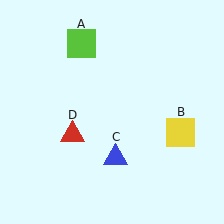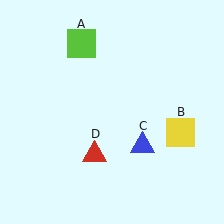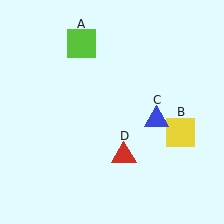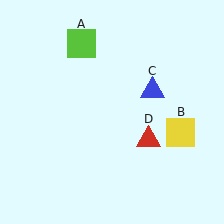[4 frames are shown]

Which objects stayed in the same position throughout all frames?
Lime square (object A) and yellow square (object B) remained stationary.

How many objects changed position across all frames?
2 objects changed position: blue triangle (object C), red triangle (object D).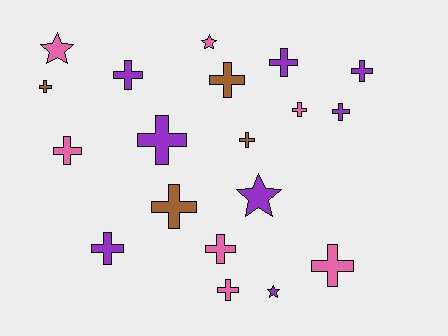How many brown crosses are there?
There are 4 brown crosses.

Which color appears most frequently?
Purple, with 8 objects.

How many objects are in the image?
There are 19 objects.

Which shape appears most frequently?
Cross, with 15 objects.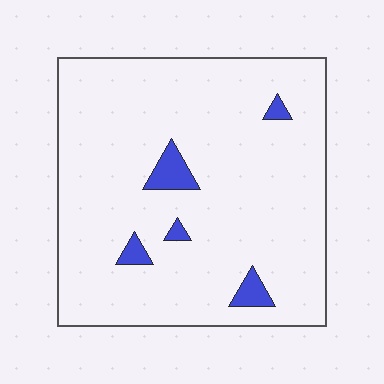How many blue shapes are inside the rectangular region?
5.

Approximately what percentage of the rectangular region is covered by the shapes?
Approximately 5%.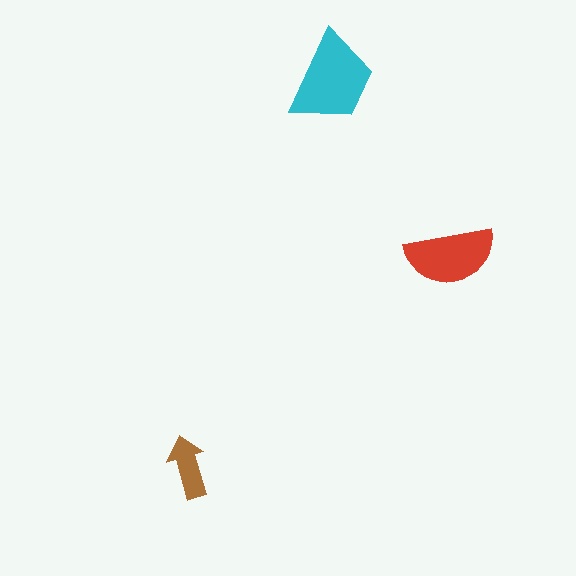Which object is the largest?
The cyan trapezoid.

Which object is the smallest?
The brown arrow.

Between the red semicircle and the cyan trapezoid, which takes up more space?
The cyan trapezoid.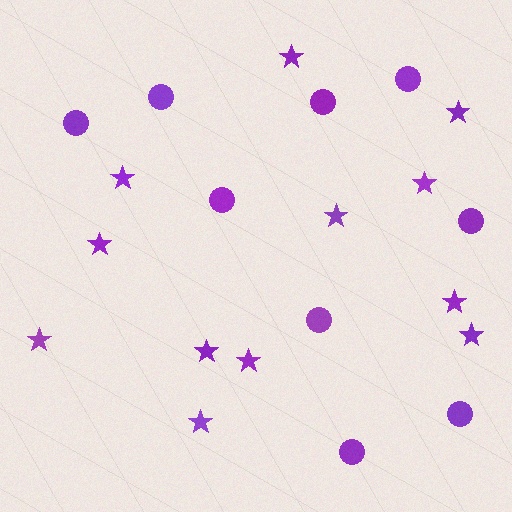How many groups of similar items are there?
There are 2 groups: one group of circles (9) and one group of stars (12).